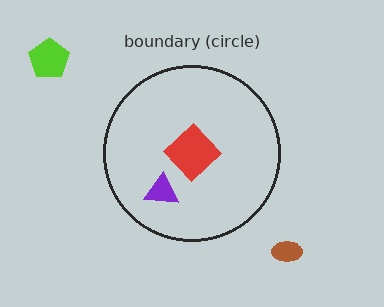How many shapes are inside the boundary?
2 inside, 2 outside.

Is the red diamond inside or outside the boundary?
Inside.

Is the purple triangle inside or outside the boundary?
Inside.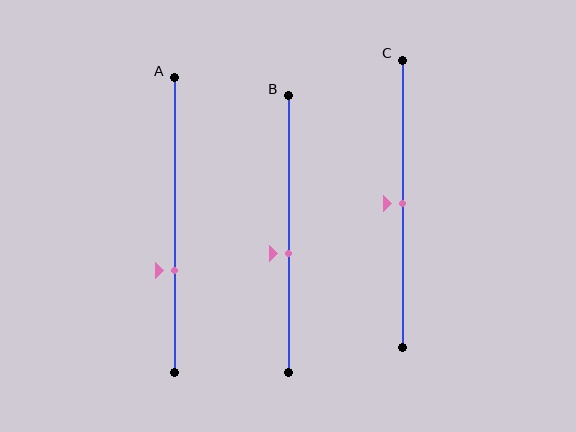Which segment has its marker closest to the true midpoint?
Segment C has its marker closest to the true midpoint.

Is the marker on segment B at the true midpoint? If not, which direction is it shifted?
No, the marker on segment B is shifted downward by about 7% of the segment length.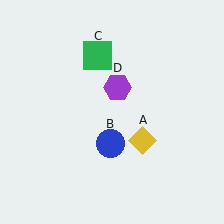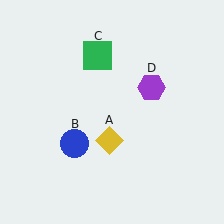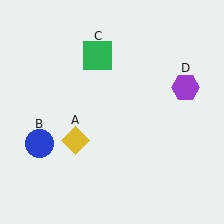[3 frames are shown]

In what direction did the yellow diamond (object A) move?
The yellow diamond (object A) moved left.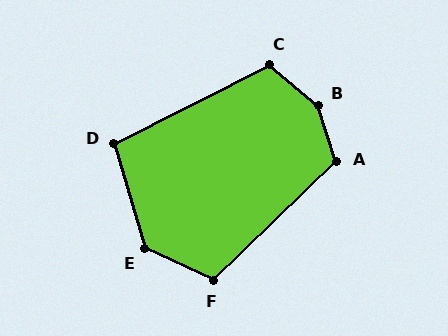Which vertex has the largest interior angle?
B, at approximately 149 degrees.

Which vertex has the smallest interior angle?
D, at approximately 100 degrees.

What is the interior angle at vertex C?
Approximately 113 degrees (obtuse).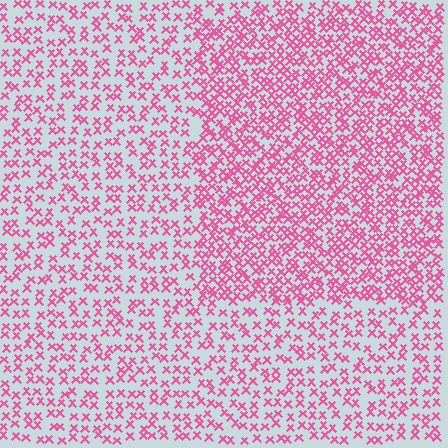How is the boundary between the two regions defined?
The boundary is defined by a change in element density (approximately 1.9x ratio). All elements are the same color, size, and shape.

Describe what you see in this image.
The image contains small pink elements arranged at two different densities. A rectangle-shaped region is visible where the elements are more densely packed than the surrounding area.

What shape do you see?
I see a rectangle.